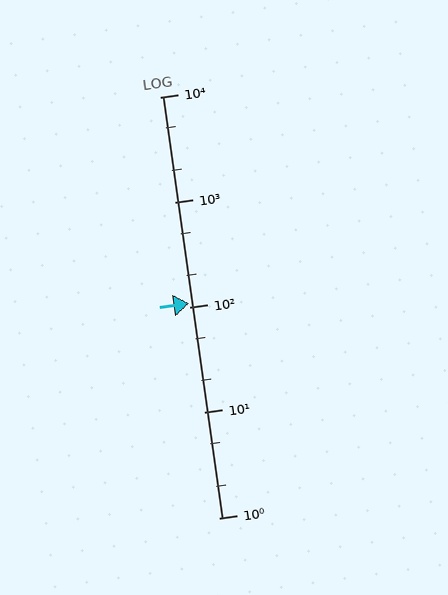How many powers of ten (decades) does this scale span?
The scale spans 4 decades, from 1 to 10000.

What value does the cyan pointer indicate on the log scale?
The pointer indicates approximately 110.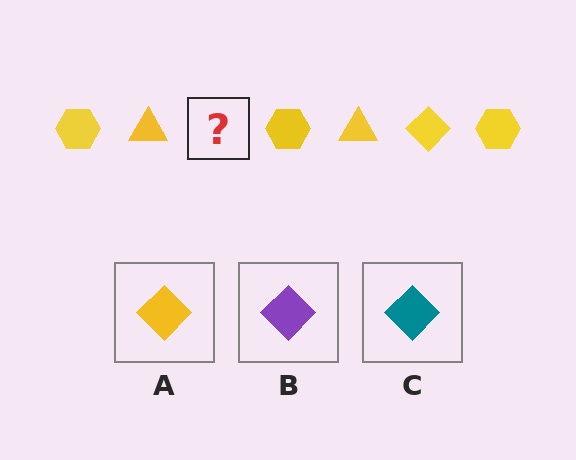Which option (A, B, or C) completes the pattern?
A.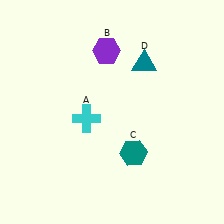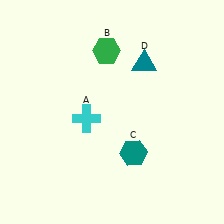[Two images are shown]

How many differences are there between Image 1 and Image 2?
There is 1 difference between the two images.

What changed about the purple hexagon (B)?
In Image 1, B is purple. In Image 2, it changed to green.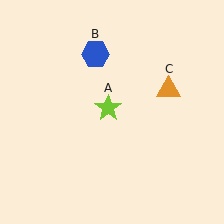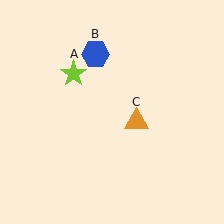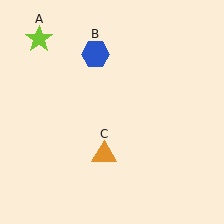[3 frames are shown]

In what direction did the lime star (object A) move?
The lime star (object A) moved up and to the left.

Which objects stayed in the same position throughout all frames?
Blue hexagon (object B) remained stationary.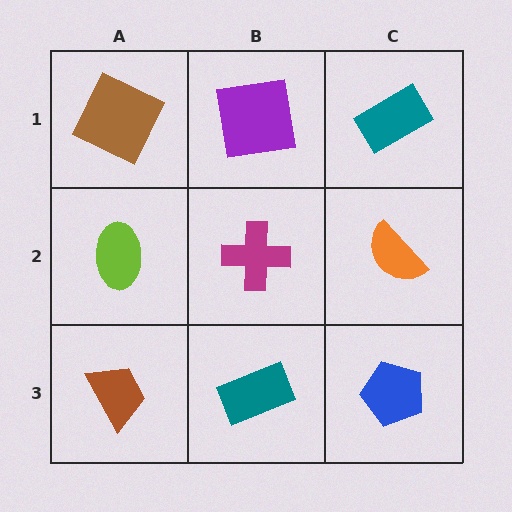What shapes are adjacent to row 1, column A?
A lime ellipse (row 2, column A), a purple square (row 1, column B).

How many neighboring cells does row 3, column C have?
2.